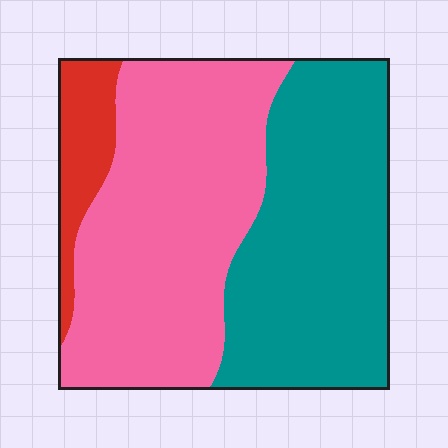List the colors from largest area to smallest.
From largest to smallest: pink, teal, red.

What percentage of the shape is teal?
Teal covers 43% of the shape.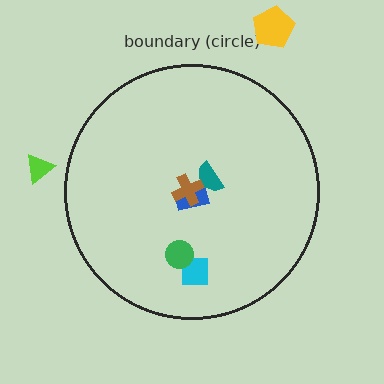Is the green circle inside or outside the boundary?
Inside.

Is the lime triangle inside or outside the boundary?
Outside.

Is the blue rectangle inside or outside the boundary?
Inside.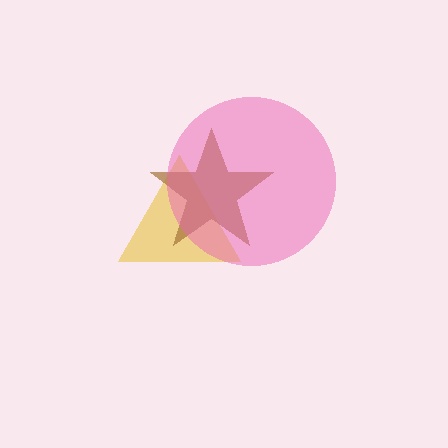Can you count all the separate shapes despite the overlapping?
Yes, there are 3 separate shapes.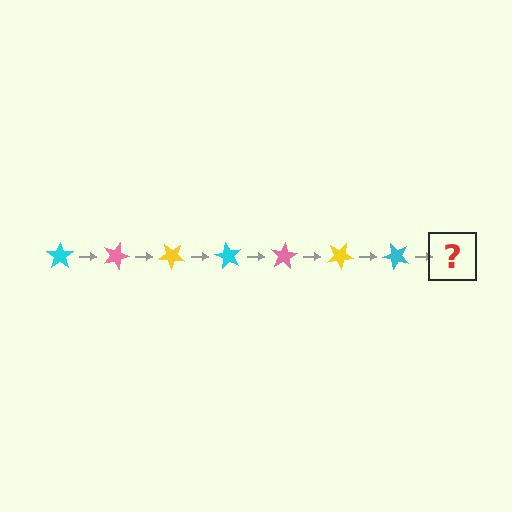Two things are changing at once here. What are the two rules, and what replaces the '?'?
The two rules are that it rotates 20 degrees each step and the color cycles through cyan, pink, and yellow. The '?' should be a pink star, rotated 140 degrees from the start.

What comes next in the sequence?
The next element should be a pink star, rotated 140 degrees from the start.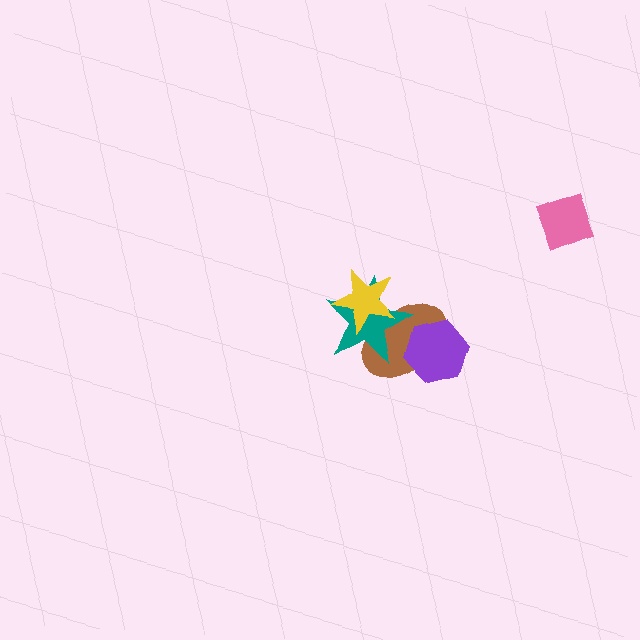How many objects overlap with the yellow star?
2 objects overlap with the yellow star.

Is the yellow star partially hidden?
No, no other shape covers it.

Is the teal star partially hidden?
Yes, it is partially covered by another shape.